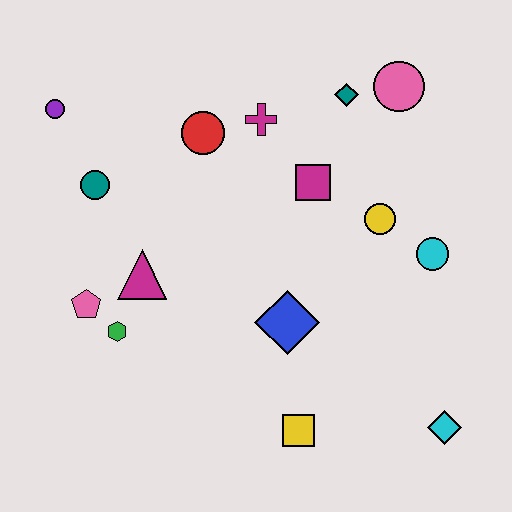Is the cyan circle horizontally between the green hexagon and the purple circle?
No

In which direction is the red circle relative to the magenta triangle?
The red circle is above the magenta triangle.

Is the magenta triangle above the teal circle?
No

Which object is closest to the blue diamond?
The yellow square is closest to the blue diamond.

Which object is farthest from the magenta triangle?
The cyan diamond is farthest from the magenta triangle.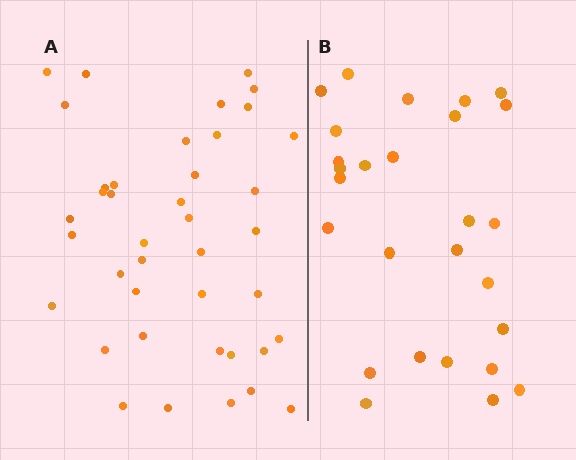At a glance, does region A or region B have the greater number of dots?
Region A (the left region) has more dots.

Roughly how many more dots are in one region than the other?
Region A has approximately 15 more dots than region B.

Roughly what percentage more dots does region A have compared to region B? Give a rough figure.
About 50% more.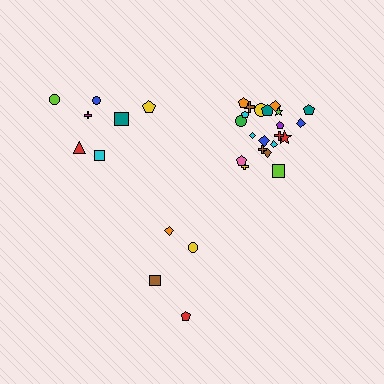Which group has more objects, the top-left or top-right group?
The top-right group.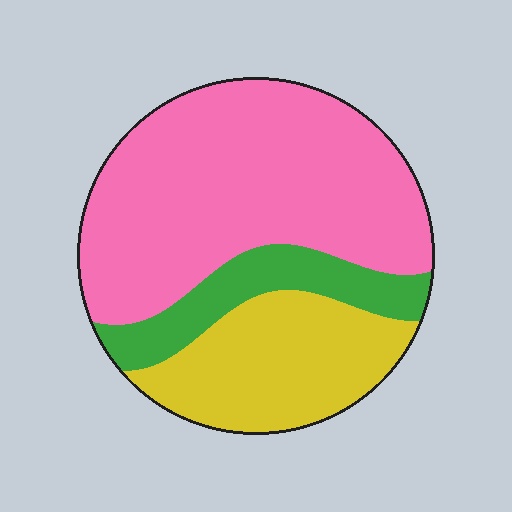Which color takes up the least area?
Green, at roughly 15%.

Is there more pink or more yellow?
Pink.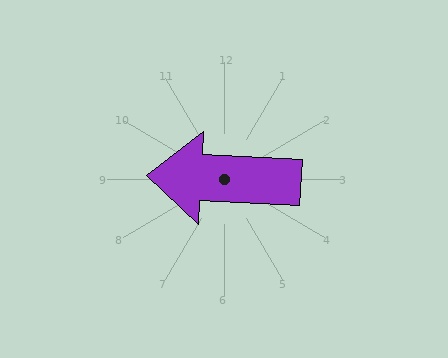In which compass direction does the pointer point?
West.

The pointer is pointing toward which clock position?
Roughly 9 o'clock.